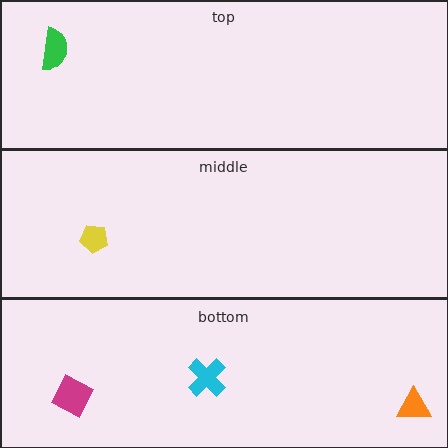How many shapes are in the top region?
1.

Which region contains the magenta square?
The bottom region.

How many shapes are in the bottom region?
3.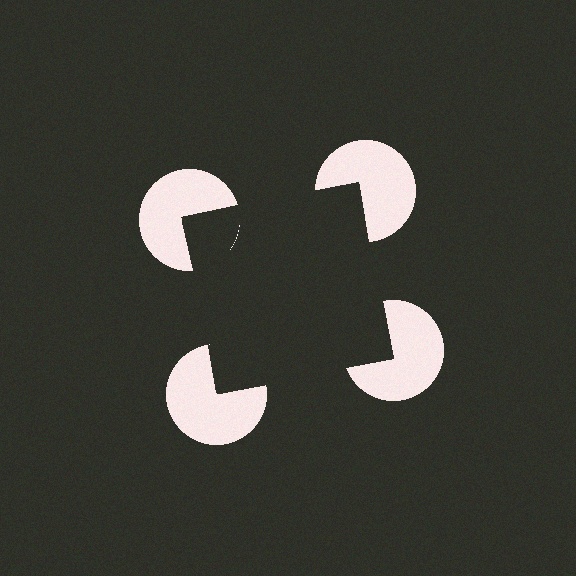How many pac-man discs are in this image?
There are 4 — one at each vertex of the illusory square.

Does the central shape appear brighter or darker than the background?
It typically appears slightly darker than the background, even though no actual brightness change is drawn.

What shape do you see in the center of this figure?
An illusory square — its edges are inferred from the aligned wedge cuts in the pac-man discs, not physically drawn.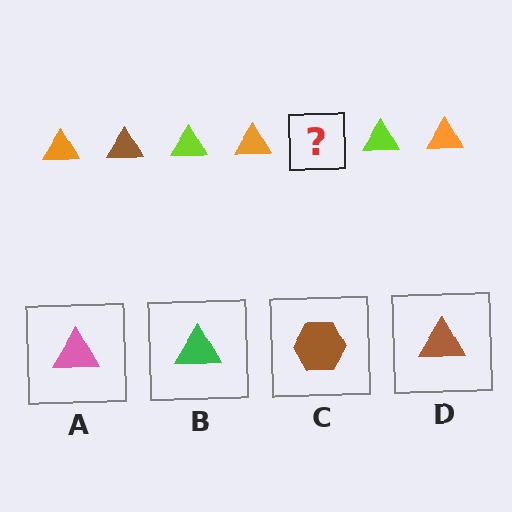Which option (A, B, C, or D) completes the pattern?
D.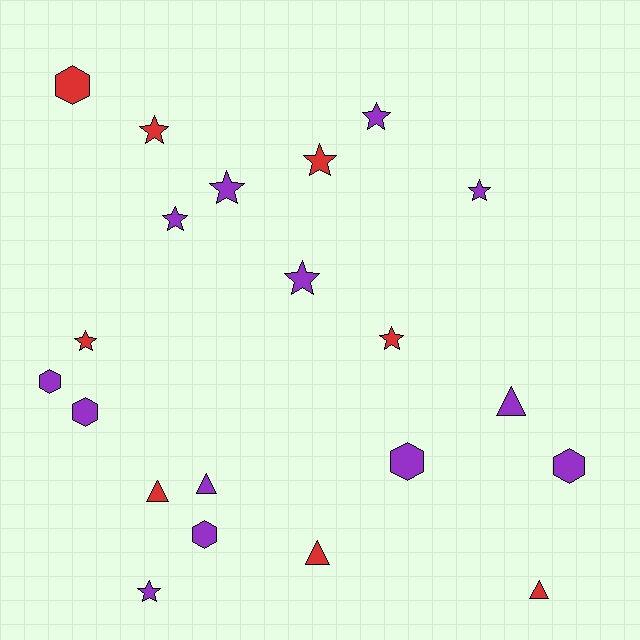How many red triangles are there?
There are 3 red triangles.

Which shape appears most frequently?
Star, with 10 objects.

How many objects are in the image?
There are 21 objects.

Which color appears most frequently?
Purple, with 13 objects.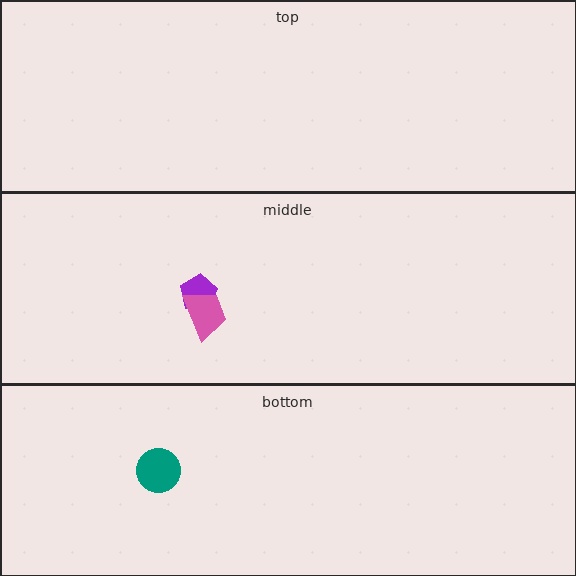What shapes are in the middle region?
The purple pentagon, the pink trapezoid.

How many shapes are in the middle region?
2.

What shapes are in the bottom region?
The teal circle.